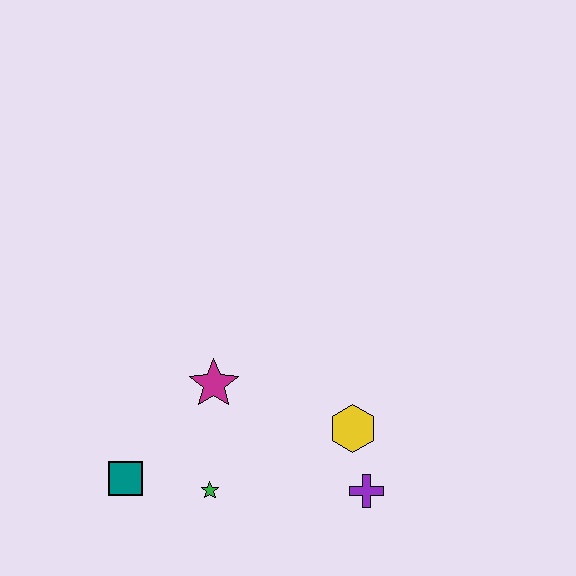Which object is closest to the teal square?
The green star is closest to the teal square.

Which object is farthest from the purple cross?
The teal square is farthest from the purple cross.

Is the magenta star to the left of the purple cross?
Yes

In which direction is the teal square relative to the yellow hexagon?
The teal square is to the left of the yellow hexagon.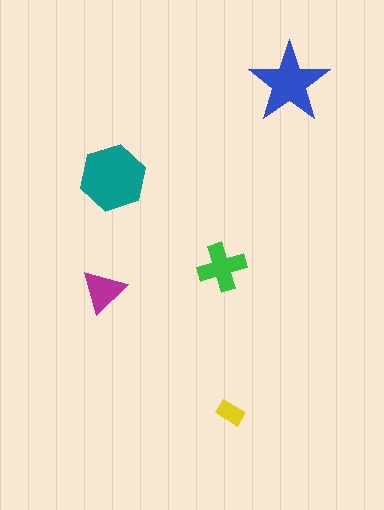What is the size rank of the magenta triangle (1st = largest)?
4th.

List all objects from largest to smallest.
The teal hexagon, the blue star, the green cross, the magenta triangle, the yellow rectangle.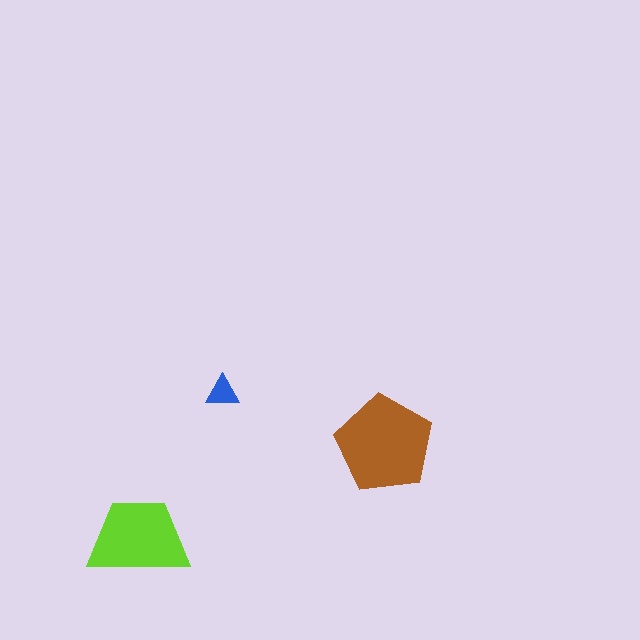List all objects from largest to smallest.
The brown pentagon, the lime trapezoid, the blue triangle.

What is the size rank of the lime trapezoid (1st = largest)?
2nd.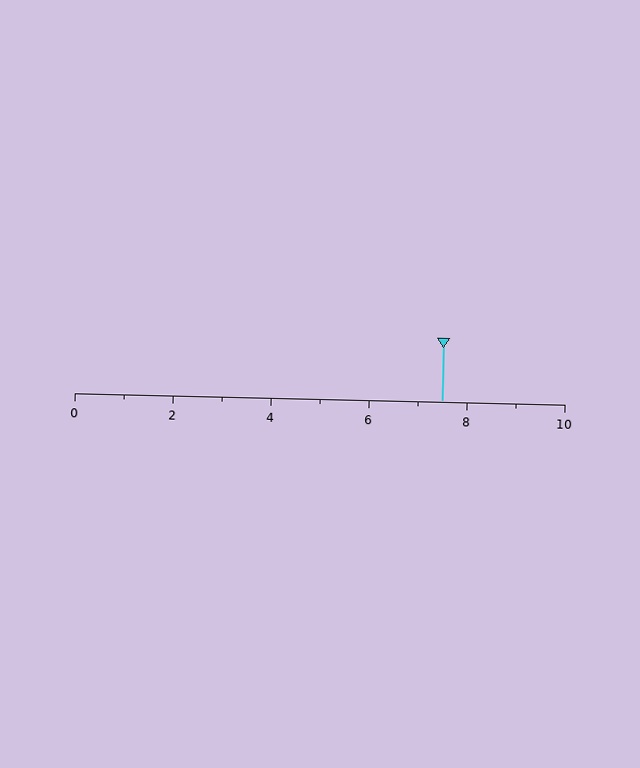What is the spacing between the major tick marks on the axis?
The major ticks are spaced 2 apart.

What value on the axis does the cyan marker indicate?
The marker indicates approximately 7.5.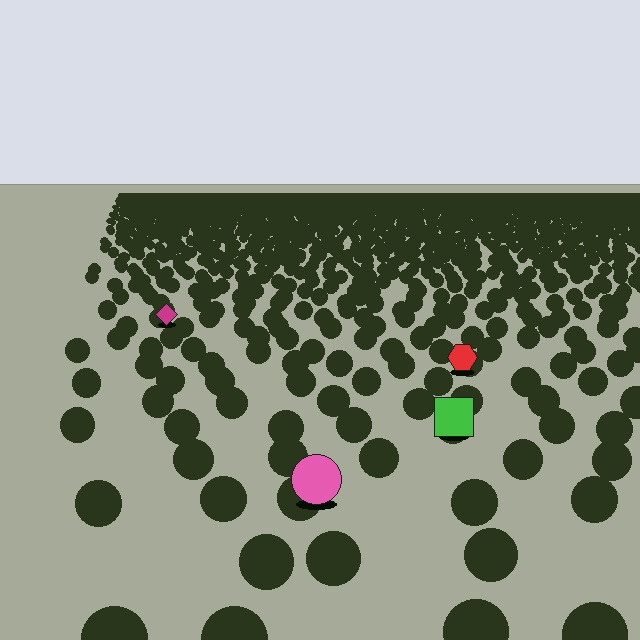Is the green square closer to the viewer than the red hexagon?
Yes. The green square is closer — you can tell from the texture gradient: the ground texture is coarser near it.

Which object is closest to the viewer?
The pink circle is closest. The texture marks near it are larger and more spread out.